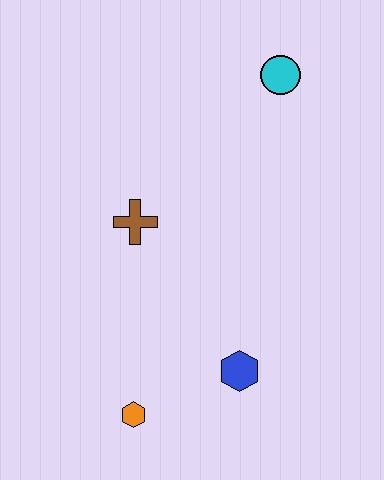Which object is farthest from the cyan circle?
The orange hexagon is farthest from the cyan circle.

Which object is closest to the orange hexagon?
The blue hexagon is closest to the orange hexagon.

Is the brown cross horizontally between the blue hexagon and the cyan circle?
No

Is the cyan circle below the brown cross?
No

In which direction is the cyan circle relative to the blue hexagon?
The cyan circle is above the blue hexagon.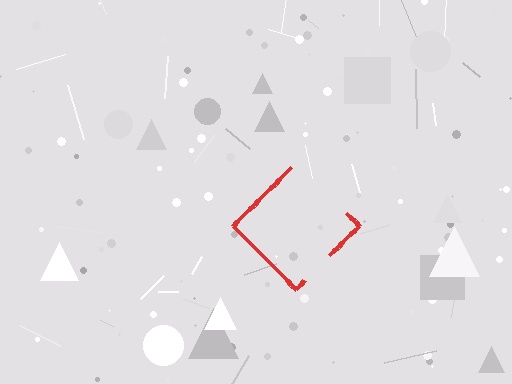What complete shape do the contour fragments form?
The contour fragments form a diamond.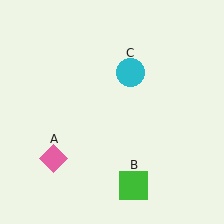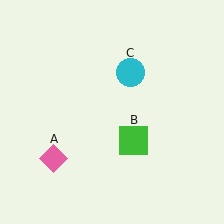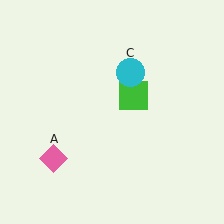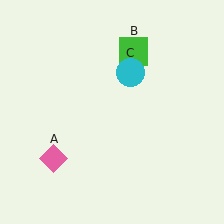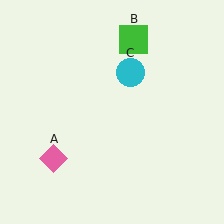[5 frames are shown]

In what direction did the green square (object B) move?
The green square (object B) moved up.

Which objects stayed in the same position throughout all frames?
Pink diamond (object A) and cyan circle (object C) remained stationary.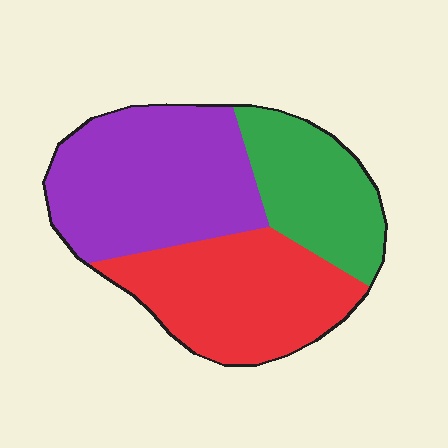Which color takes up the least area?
Green, at roughly 25%.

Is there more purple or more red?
Purple.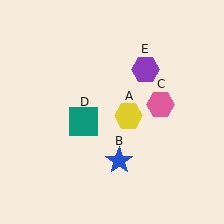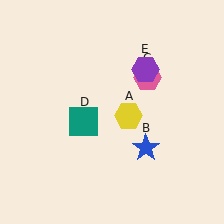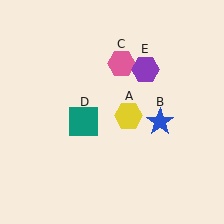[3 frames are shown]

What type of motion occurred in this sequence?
The blue star (object B), pink hexagon (object C) rotated counterclockwise around the center of the scene.